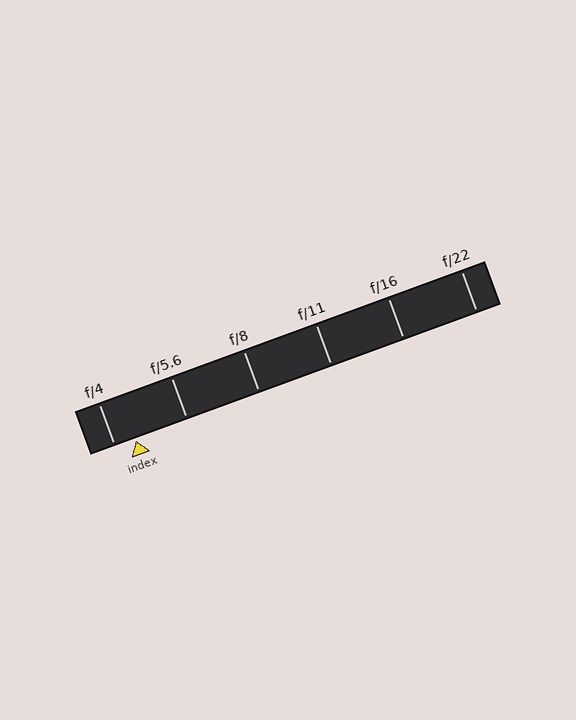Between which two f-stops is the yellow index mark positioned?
The index mark is between f/4 and f/5.6.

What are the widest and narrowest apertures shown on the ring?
The widest aperture shown is f/4 and the narrowest is f/22.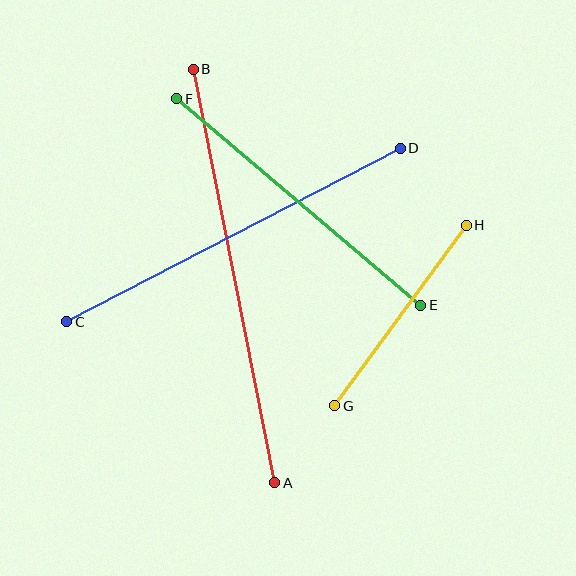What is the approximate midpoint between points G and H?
The midpoint is at approximately (401, 315) pixels.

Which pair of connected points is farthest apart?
Points A and B are farthest apart.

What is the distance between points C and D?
The distance is approximately 376 pixels.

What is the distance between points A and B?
The distance is approximately 422 pixels.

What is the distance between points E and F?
The distance is approximately 320 pixels.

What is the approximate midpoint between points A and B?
The midpoint is at approximately (234, 276) pixels.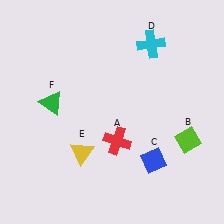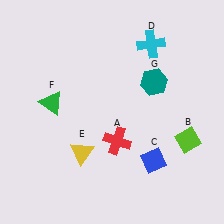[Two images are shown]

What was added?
A teal hexagon (G) was added in Image 2.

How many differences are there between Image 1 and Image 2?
There is 1 difference between the two images.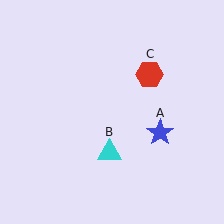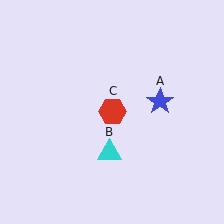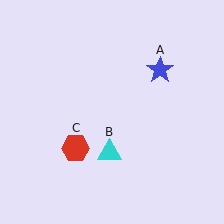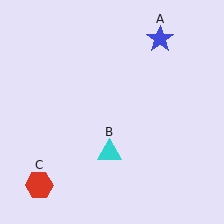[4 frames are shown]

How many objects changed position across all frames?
2 objects changed position: blue star (object A), red hexagon (object C).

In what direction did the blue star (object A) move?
The blue star (object A) moved up.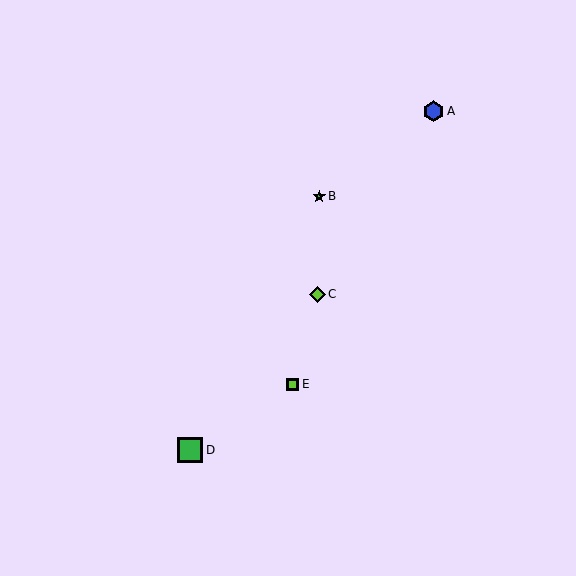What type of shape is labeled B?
Shape B is a green star.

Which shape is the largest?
The green square (labeled D) is the largest.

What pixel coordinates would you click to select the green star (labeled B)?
Click at (319, 196) to select the green star B.